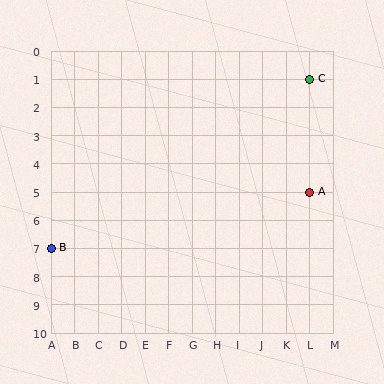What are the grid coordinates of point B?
Point B is at grid coordinates (A, 7).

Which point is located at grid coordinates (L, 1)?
Point C is at (L, 1).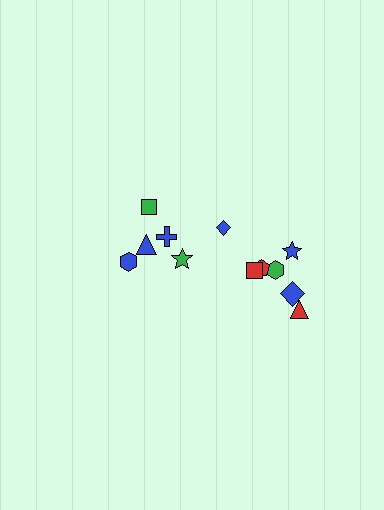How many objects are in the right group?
There are 7 objects.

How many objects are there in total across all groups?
There are 12 objects.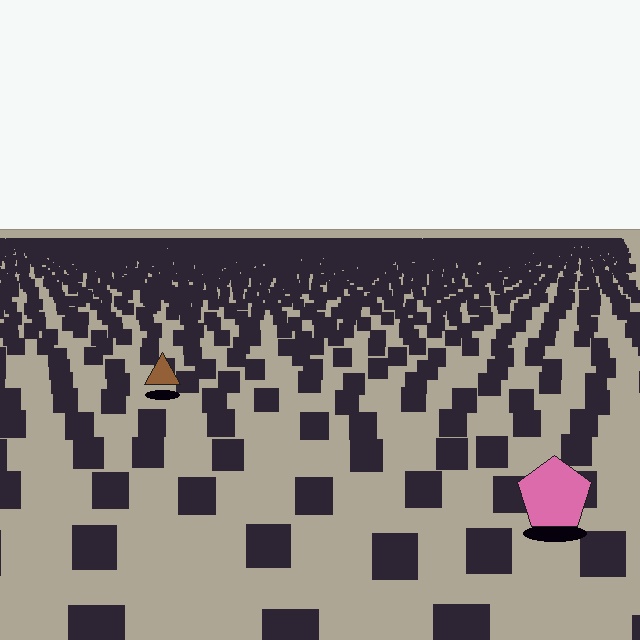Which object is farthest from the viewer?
The brown triangle is farthest from the viewer. It appears smaller and the ground texture around it is denser.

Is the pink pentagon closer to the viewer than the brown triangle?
Yes. The pink pentagon is closer — you can tell from the texture gradient: the ground texture is coarser near it.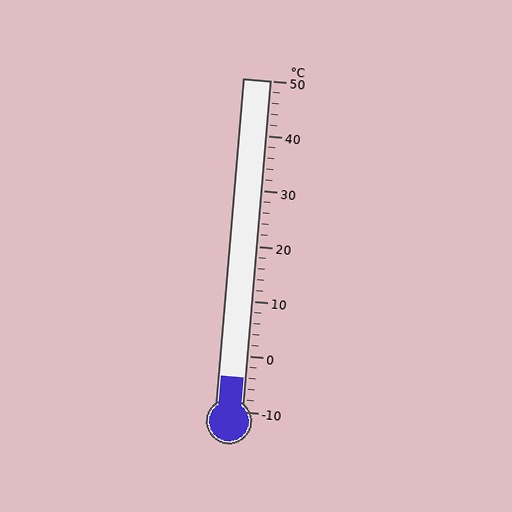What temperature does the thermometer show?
The thermometer shows approximately -4°C.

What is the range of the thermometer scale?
The thermometer scale ranges from -10°C to 50°C.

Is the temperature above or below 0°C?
The temperature is below 0°C.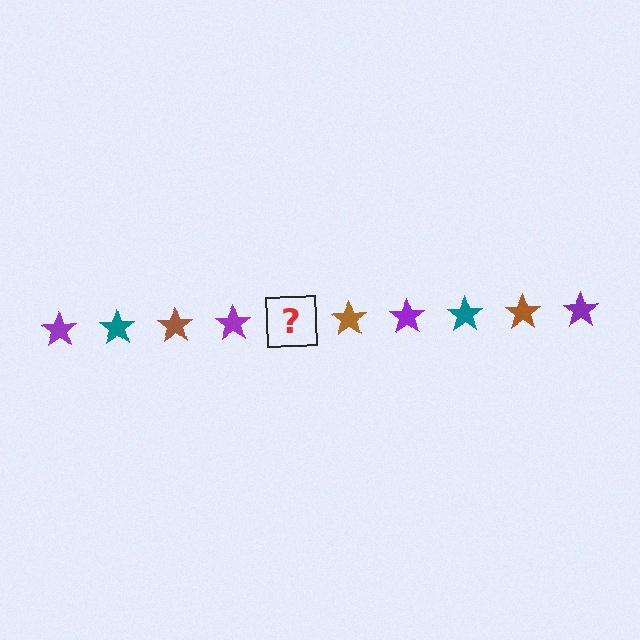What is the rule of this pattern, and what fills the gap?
The rule is that the pattern cycles through purple, teal, brown stars. The gap should be filled with a teal star.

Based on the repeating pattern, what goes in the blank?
The blank should be a teal star.